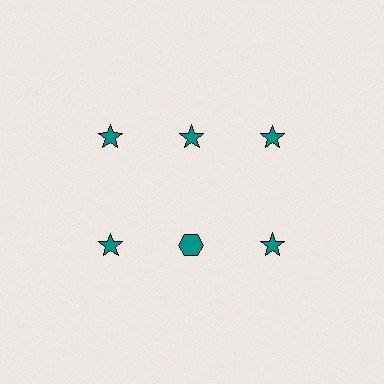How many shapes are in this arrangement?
There are 6 shapes arranged in a grid pattern.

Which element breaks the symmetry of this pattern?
The teal hexagon in the second row, second from left column breaks the symmetry. All other shapes are teal stars.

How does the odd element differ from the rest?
It has a different shape: hexagon instead of star.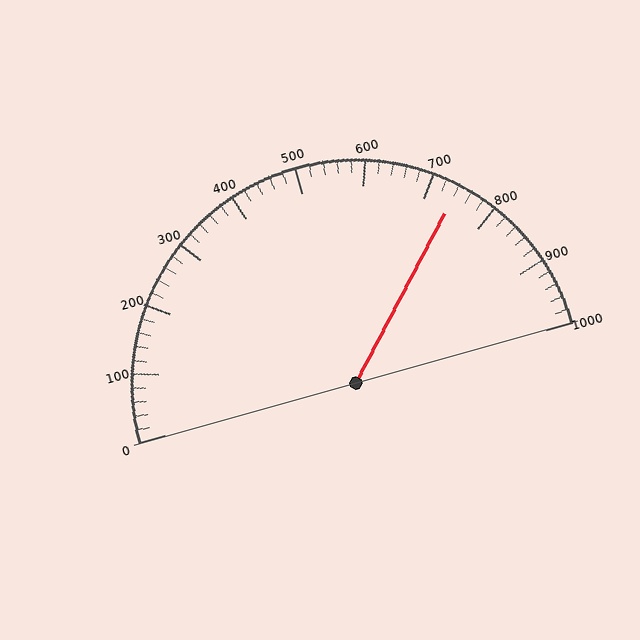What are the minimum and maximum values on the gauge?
The gauge ranges from 0 to 1000.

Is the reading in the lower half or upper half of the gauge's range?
The reading is in the upper half of the range (0 to 1000).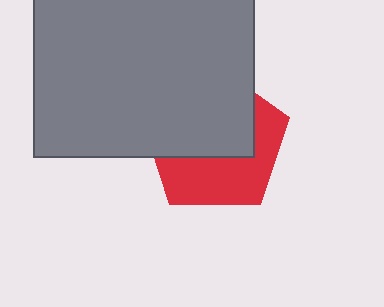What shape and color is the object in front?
The object in front is a gray square.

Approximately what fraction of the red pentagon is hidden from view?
Roughly 54% of the red pentagon is hidden behind the gray square.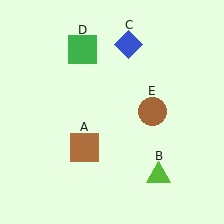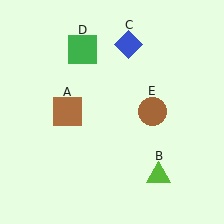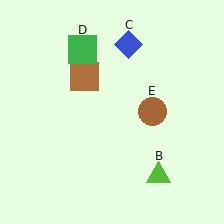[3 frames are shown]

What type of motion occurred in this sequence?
The brown square (object A) rotated clockwise around the center of the scene.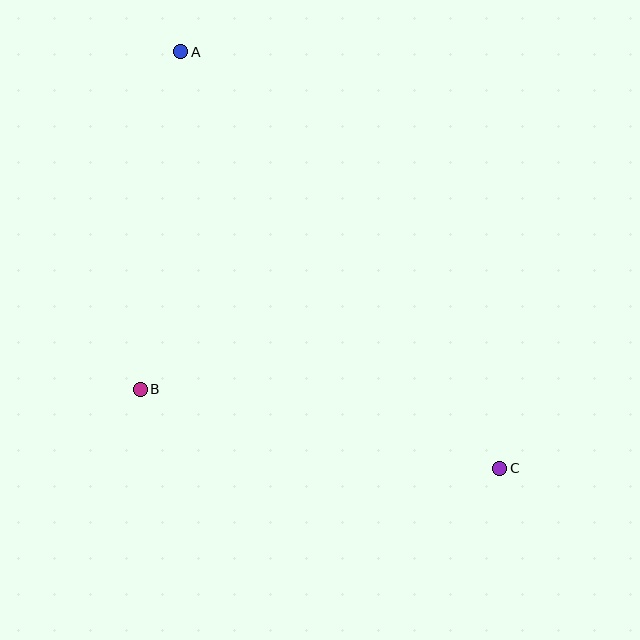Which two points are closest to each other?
Points A and B are closest to each other.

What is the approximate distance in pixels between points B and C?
The distance between B and C is approximately 368 pixels.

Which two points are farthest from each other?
Points A and C are farthest from each other.